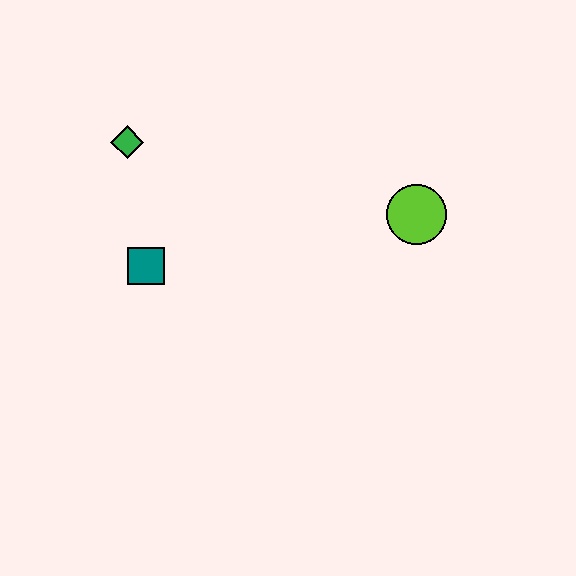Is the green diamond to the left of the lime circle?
Yes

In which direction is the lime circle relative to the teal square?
The lime circle is to the right of the teal square.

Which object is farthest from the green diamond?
The lime circle is farthest from the green diamond.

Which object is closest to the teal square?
The green diamond is closest to the teal square.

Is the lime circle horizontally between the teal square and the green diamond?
No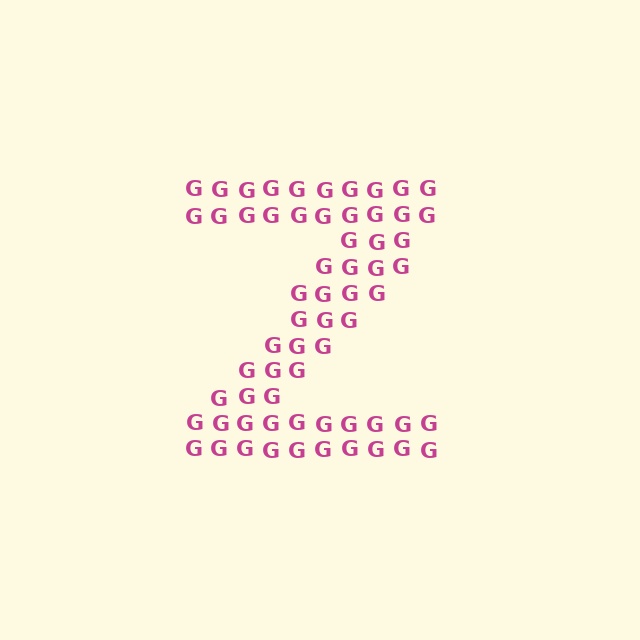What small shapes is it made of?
It is made of small letter G's.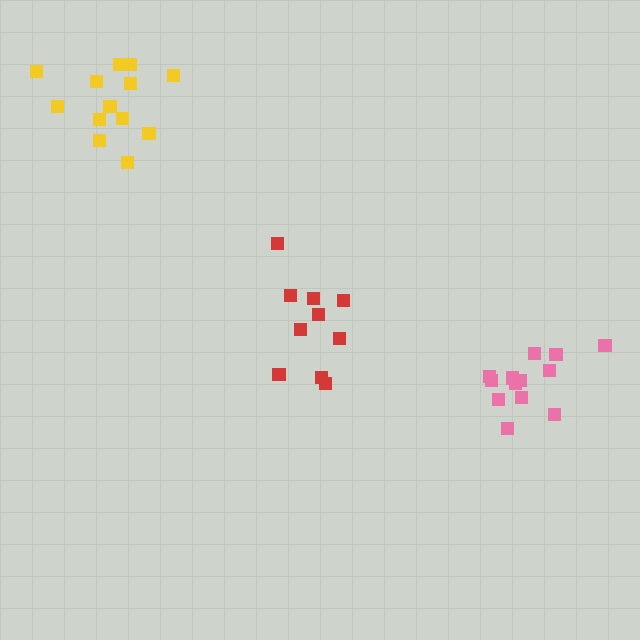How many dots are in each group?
Group 1: 10 dots, Group 2: 13 dots, Group 3: 13 dots (36 total).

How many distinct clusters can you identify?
There are 3 distinct clusters.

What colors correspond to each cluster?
The clusters are colored: red, yellow, pink.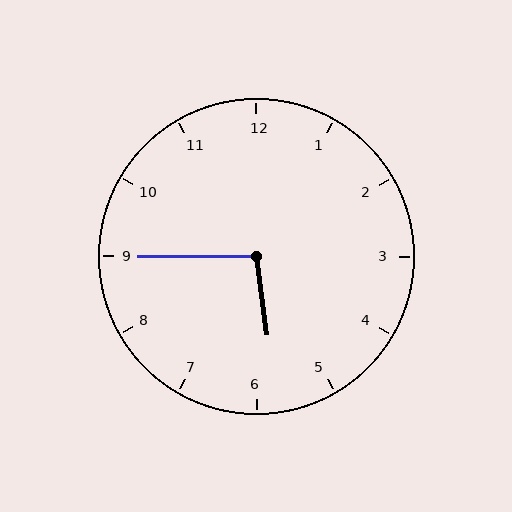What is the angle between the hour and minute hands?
Approximately 98 degrees.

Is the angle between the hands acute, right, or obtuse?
It is obtuse.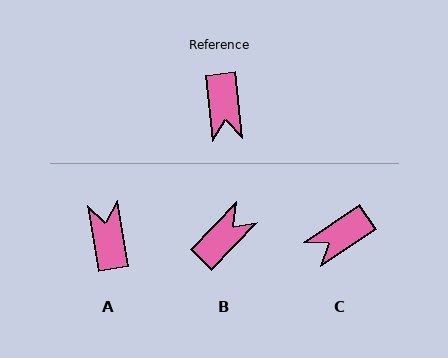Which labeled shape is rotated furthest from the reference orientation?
A, about 177 degrees away.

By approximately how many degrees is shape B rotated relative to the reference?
Approximately 130 degrees counter-clockwise.